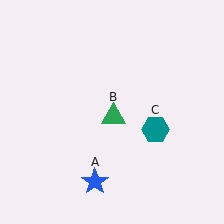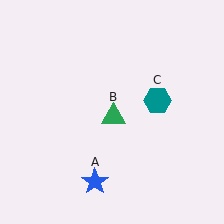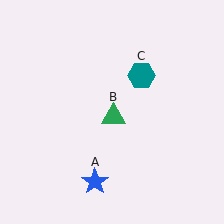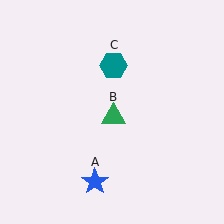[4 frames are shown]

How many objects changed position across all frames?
1 object changed position: teal hexagon (object C).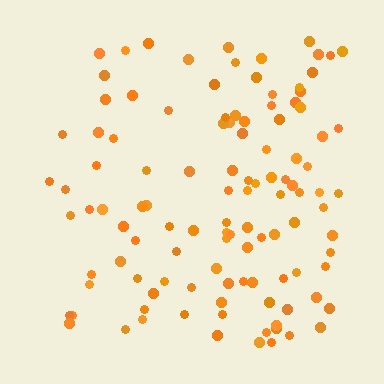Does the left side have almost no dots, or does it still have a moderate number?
Still a moderate number, just noticeably fewer than the right.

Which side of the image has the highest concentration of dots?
The right.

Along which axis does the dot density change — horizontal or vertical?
Horizontal.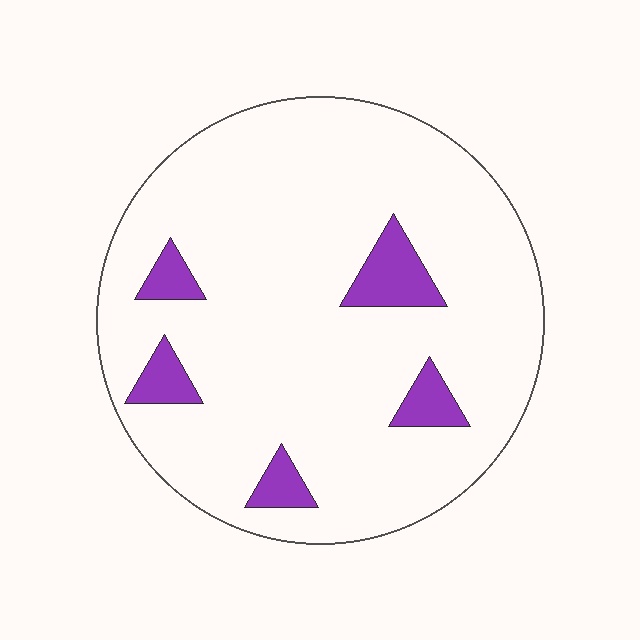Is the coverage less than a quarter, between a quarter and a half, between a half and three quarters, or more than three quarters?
Less than a quarter.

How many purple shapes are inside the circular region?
5.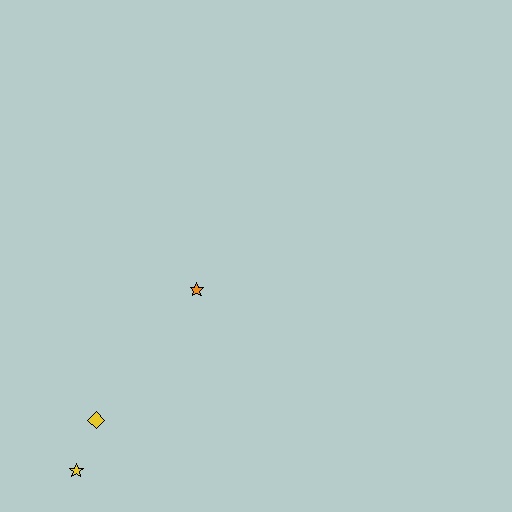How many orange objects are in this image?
There is 1 orange object.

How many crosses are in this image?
There are no crosses.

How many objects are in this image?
There are 3 objects.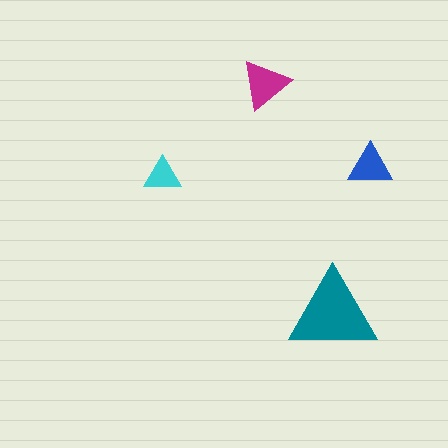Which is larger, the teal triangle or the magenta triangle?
The teal one.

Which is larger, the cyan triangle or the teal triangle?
The teal one.